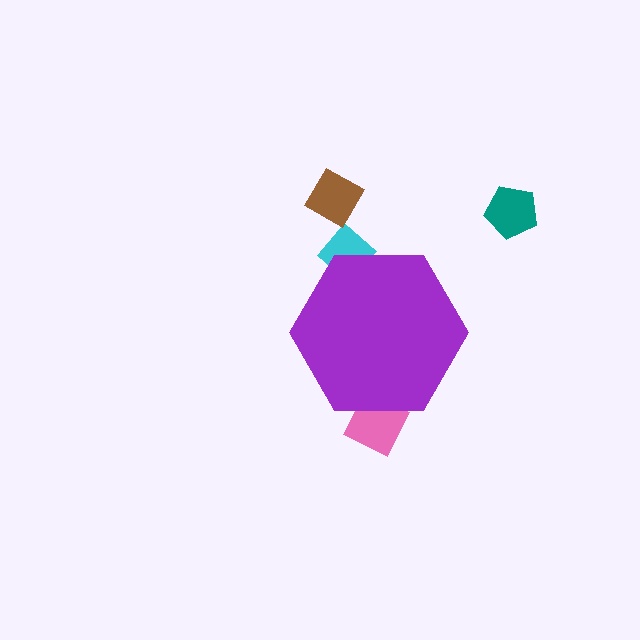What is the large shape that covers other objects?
A purple hexagon.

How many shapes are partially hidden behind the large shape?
2 shapes are partially hidden.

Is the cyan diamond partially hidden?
Yes, the cyan diamond is partially hidden behind the purple hexagon.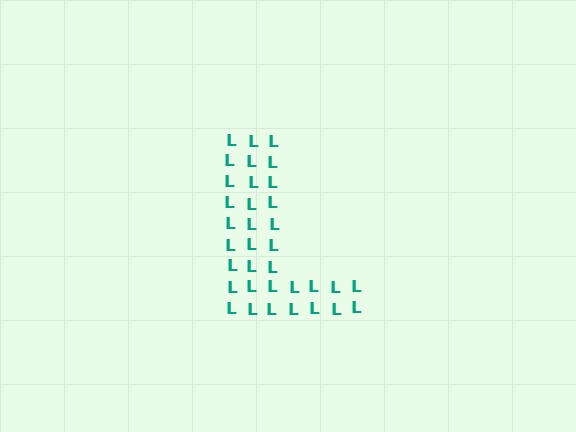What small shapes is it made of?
It is made of small letter L's.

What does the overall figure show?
The overall figure shows the letter L.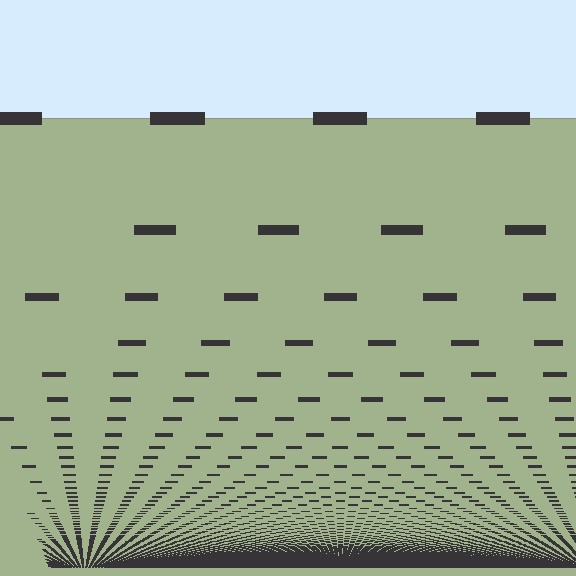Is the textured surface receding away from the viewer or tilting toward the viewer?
The surface appears to tilt toward the viewer. Texture elements get larger and sparser toward the top.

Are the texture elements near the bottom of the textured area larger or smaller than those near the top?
Smaller. The gradient is inverted — elements near the bottom are smaller and denser.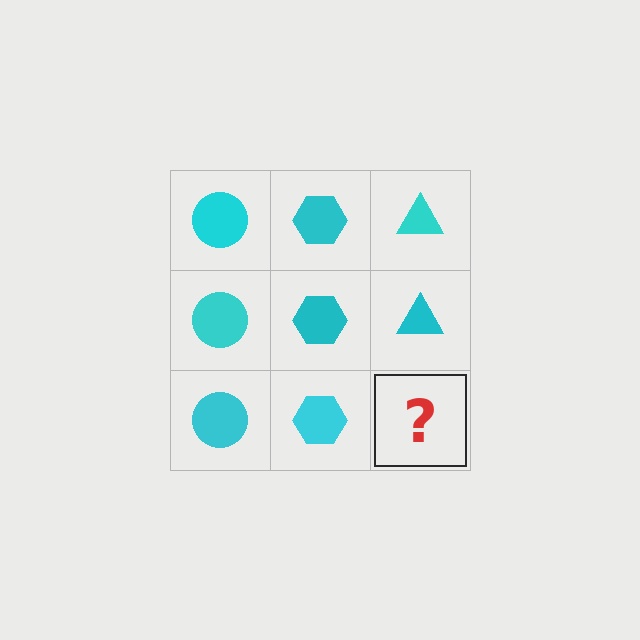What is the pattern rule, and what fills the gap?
The rule is that each column has a consistent shape. The gap should be filled with a cyan triangle.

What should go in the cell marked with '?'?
The missing cell should contain a cyan triangle.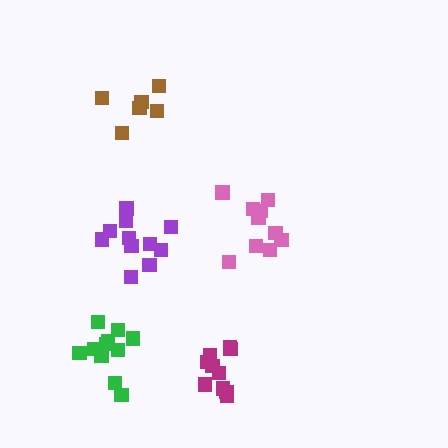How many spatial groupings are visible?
There are 5 spatial groupings.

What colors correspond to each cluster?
The clusters are colored: green, magenta, brown, pink, purple.